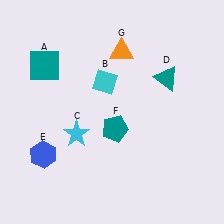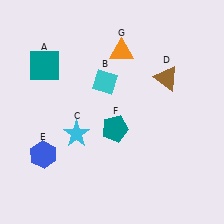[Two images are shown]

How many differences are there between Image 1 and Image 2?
There is 1 difference between the two images.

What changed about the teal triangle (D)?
In Image 1, D is teal. In Image 2, it changed to brown.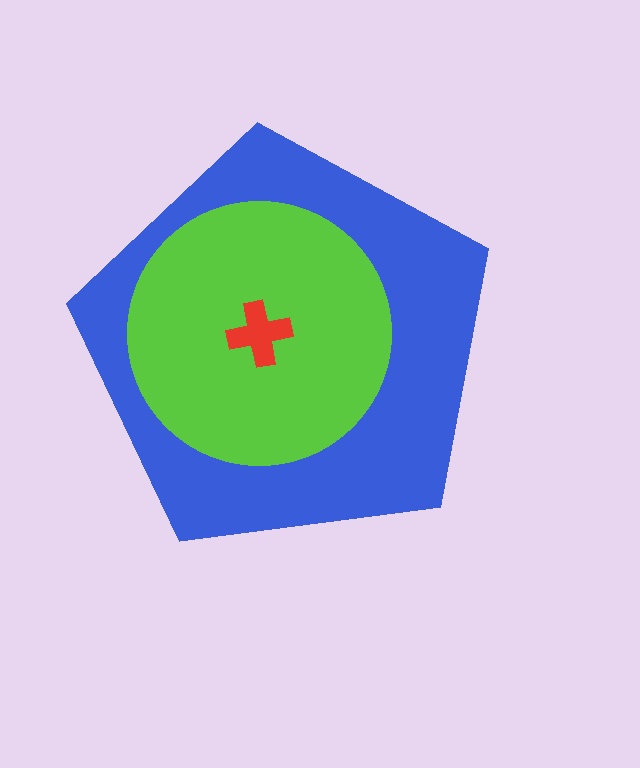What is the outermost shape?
The blue pentagon.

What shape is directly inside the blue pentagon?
The lime circle.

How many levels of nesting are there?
3.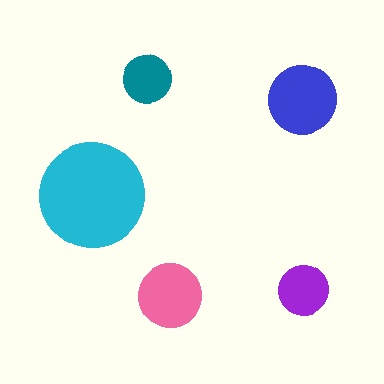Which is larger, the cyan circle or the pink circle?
The cyan one.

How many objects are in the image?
There are 5 objects in the image.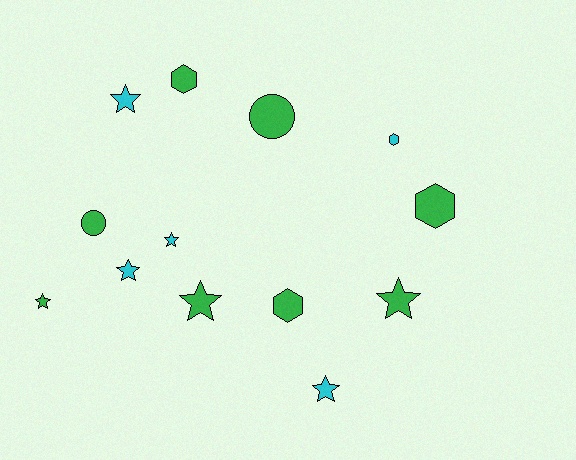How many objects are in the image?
There are 13 objects.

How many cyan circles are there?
There are no cyan circles.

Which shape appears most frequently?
Star, with 7 objects.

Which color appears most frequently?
Green, with 8 objects.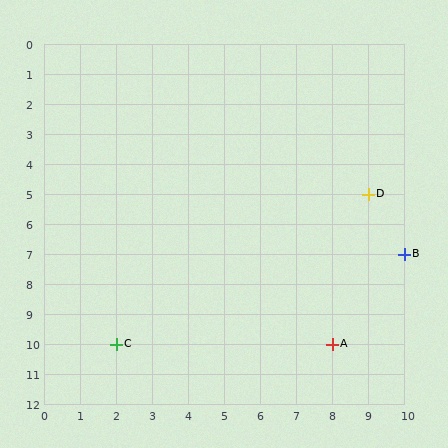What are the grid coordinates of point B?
Point B is at grid coordinates (10, 7).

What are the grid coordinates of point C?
Point C is at grid coordinates (2, 10).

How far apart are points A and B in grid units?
Points A and B are 2 columns and 3 rows apart (about 3.6 grid units diagonally).